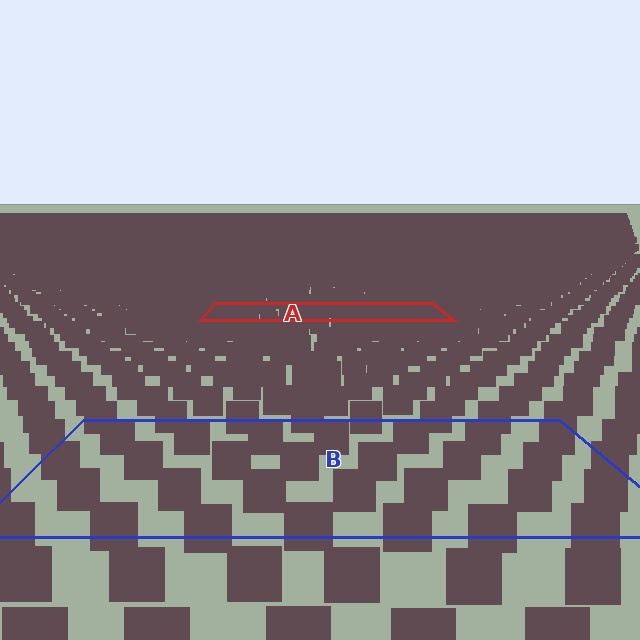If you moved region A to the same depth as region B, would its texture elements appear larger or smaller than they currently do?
They would appear larger. At a closer depth, the same texture elements are projected at a bigger on-screen size.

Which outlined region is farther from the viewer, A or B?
Region A is farther from the viewer — the texture elements inside it appear smaller and more densely packed.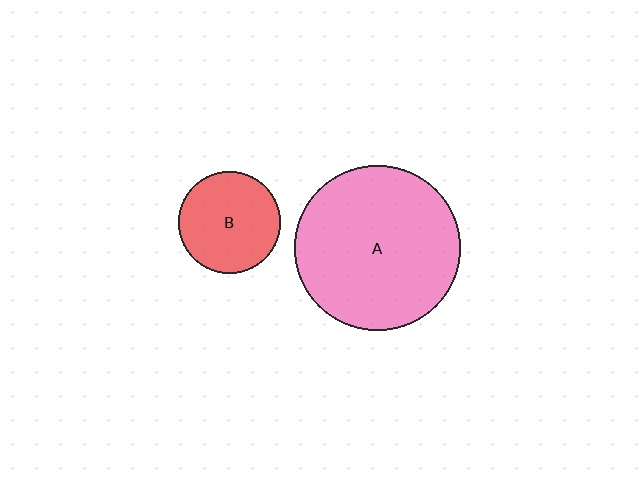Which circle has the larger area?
Circle A (pink).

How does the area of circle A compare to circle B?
Approximately 2.6 times.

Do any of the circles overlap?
No, none of the circles overlap.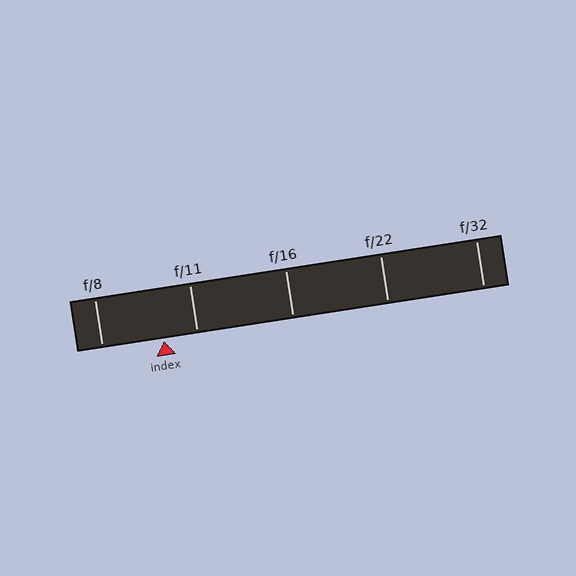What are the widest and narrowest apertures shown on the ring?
The widest aperture shown is f/8 and the narrowest is f/32.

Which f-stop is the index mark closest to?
The index mark is closest to f/11.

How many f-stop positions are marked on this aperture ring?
There are 5 f-stop positions marked.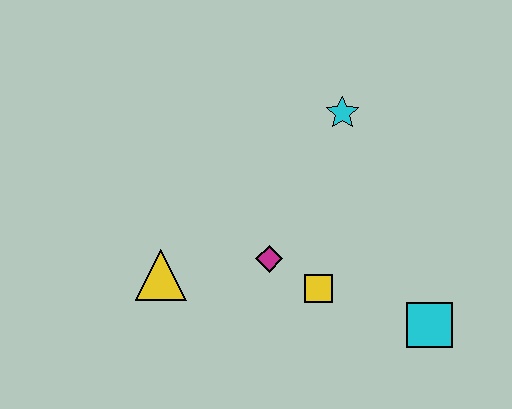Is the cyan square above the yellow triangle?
No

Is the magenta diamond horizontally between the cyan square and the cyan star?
No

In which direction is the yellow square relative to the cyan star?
The yellow square is below the cyan star.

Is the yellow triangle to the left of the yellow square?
Yes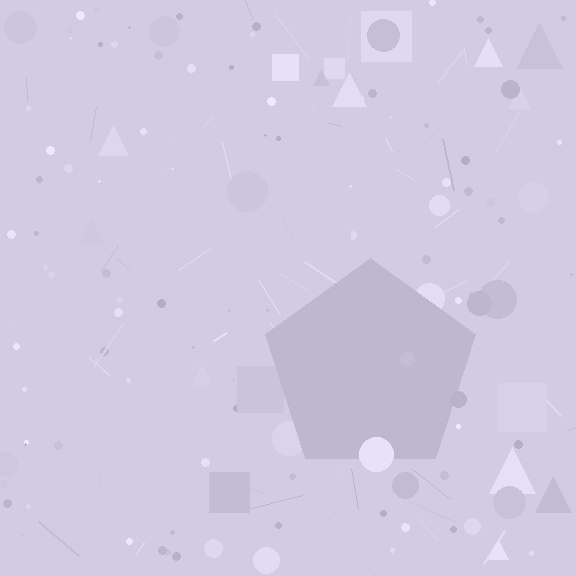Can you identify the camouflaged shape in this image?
The camouflaged shape is a pentagon.